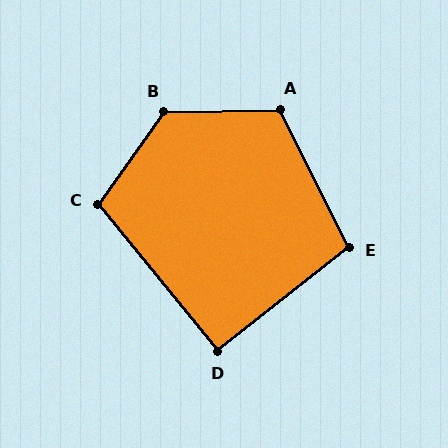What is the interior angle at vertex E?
Approximately 102 degrees (obtuse).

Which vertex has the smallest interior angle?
D, at approximately 91 degrees.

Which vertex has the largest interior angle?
B, at approximately 126 degrees.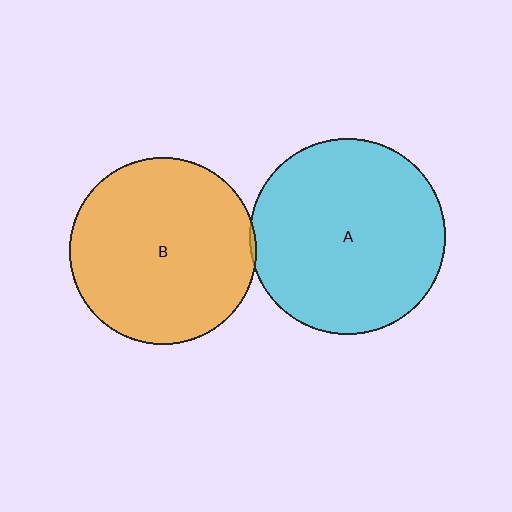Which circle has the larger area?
Circle A (cyan).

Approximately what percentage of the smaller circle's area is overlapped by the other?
Approximately 5%.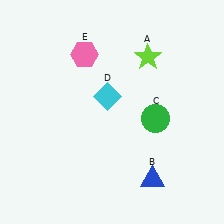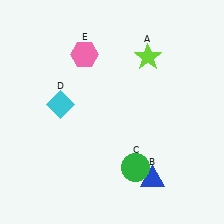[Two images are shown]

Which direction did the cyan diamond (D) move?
The cyan diamond (D) moved left.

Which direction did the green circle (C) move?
The green circle (C) moved down.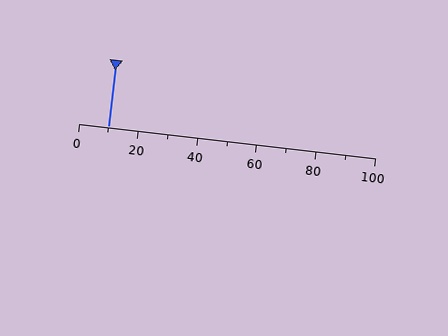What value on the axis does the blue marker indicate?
The marker indicates approximately 10.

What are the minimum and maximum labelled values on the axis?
The axis runs from 0 to 100.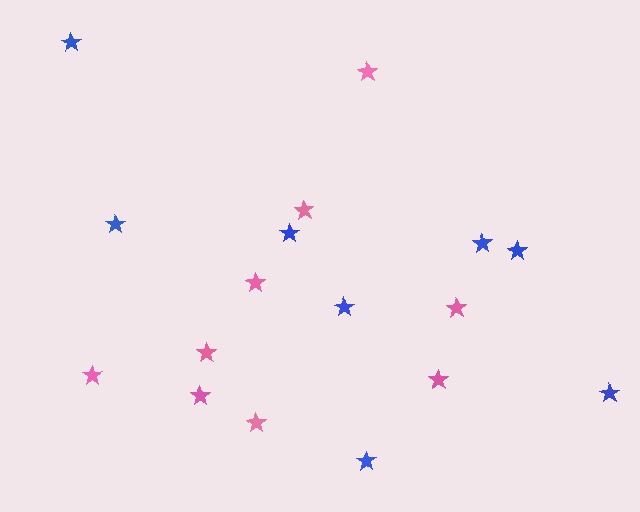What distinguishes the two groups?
There are 2 groups: one group of blue stars (8) and one group of pink stars (9).